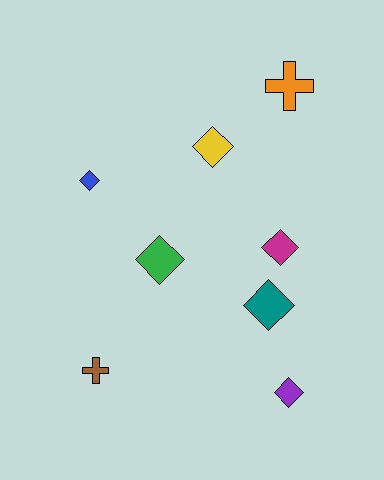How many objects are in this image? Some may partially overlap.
There are 8 objects.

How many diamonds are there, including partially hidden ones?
There are 6 diamonds.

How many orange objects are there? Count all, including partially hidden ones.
There is 1 orange object.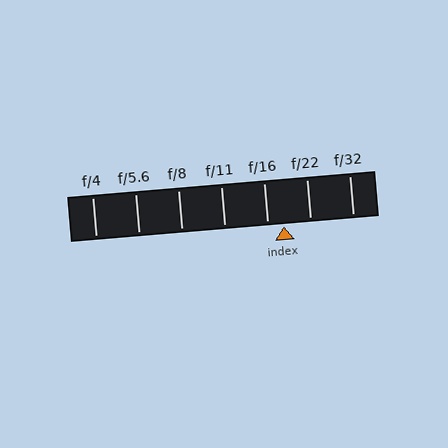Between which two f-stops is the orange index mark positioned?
The index mark is between f/16 and f/22.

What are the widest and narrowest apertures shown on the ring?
The widest aperture shown is f/4 and the narrowest is f/32.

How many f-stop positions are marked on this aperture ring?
There are 7 f-stop positions marked.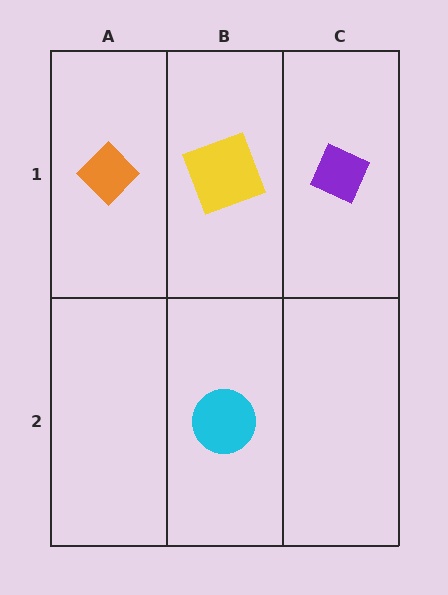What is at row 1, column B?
A yellow square.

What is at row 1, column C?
A purple diamond.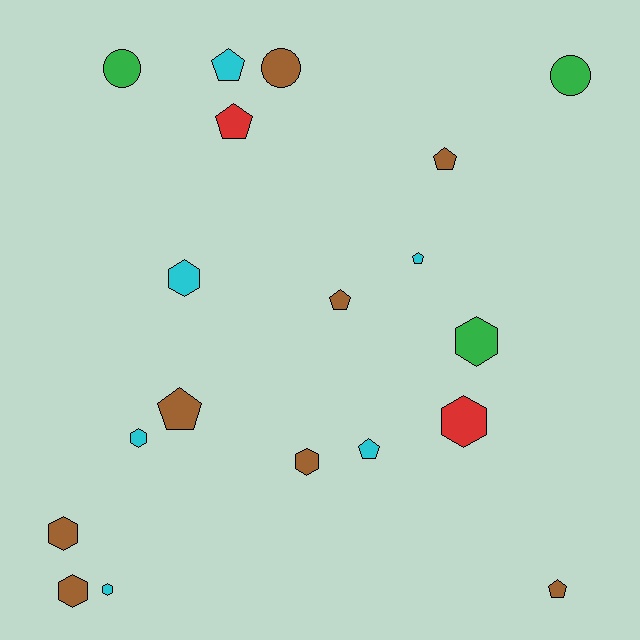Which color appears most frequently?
Brown, with 8 objects.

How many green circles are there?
There are 2 green circles.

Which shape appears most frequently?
Pentagon, with 8 objects.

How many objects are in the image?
There are 19 objects.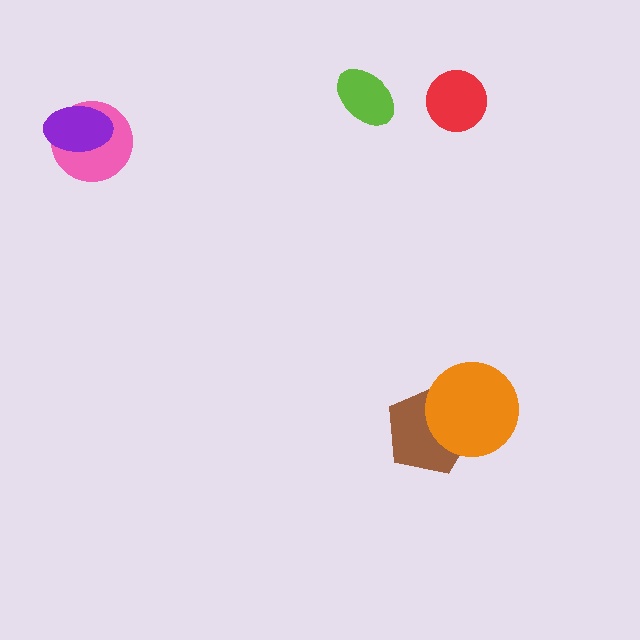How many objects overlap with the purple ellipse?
1 object overlaps with the purple ellipse.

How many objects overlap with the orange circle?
1 object overlaps with the orange circle.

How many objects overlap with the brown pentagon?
1 object overlaps with the brown pentagon.